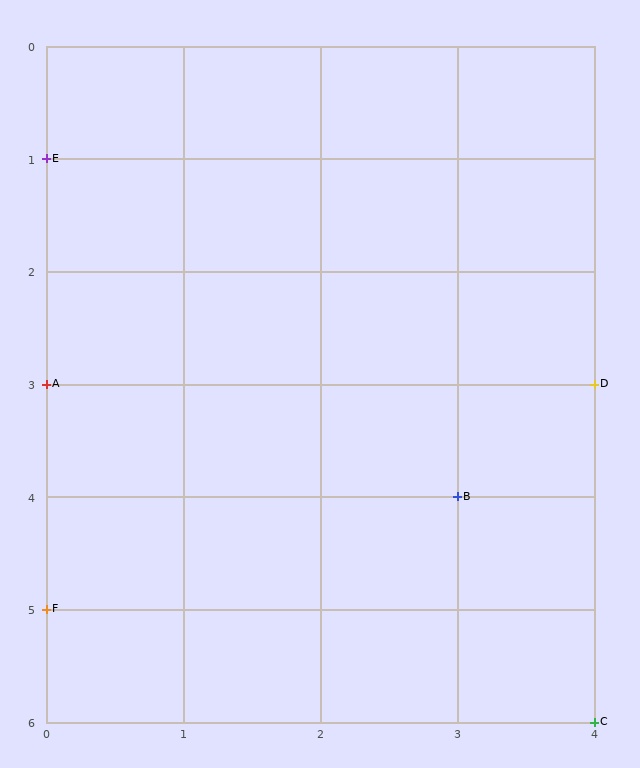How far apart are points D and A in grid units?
Points D and A are 4 columns apart.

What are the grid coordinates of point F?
Point F is at grid coordinates (0, 5).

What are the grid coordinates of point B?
Point B is at grid coordinates (3, 4).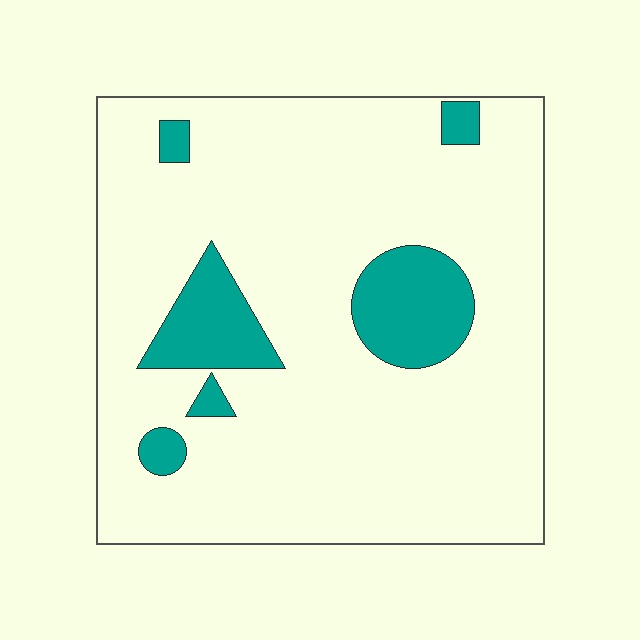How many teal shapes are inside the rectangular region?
6.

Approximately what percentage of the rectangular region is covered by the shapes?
Approximately 15%.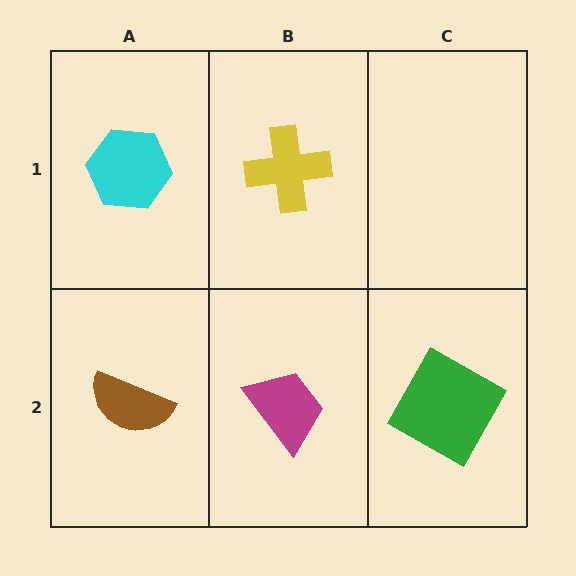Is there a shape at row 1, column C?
No, that cell is empty.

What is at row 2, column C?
A green square.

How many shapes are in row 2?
3 shapes.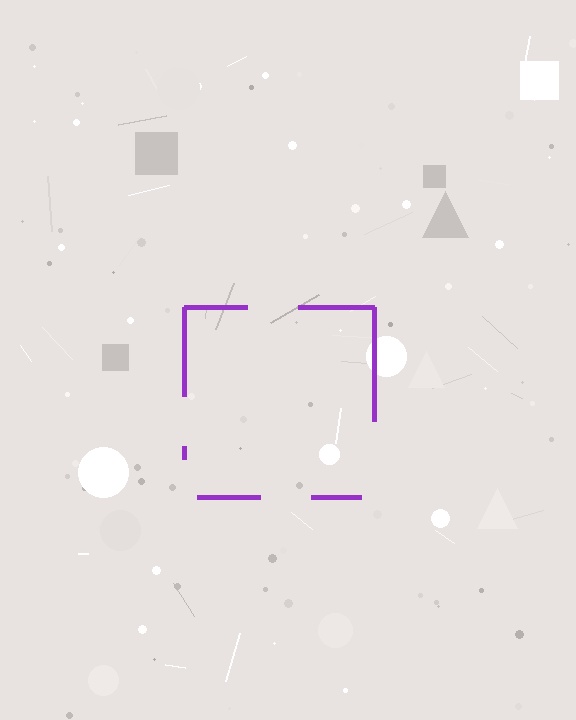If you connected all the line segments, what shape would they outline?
They would outline a square.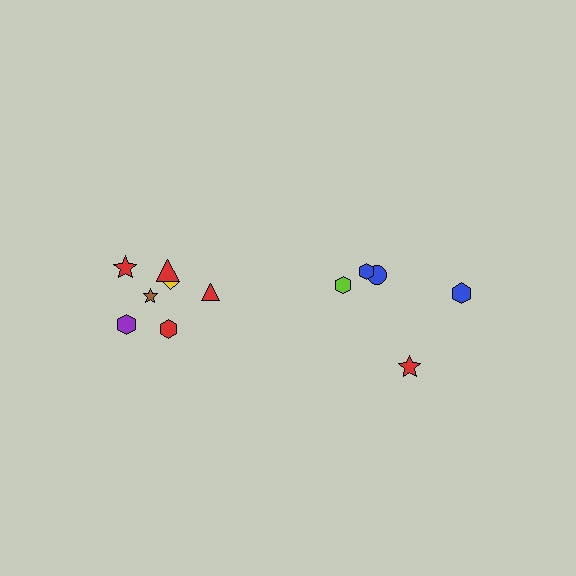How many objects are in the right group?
There are 5 objects.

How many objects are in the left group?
There are 7 objects.